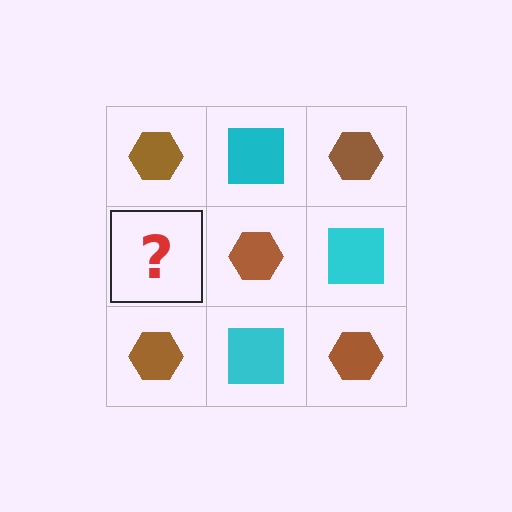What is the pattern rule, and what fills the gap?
The rule is that it alternates brown hexagon and cyan square in a checkerboard pattern. The gap should be filled with a cyan square.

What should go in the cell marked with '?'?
The missing cell should contain a cyan square.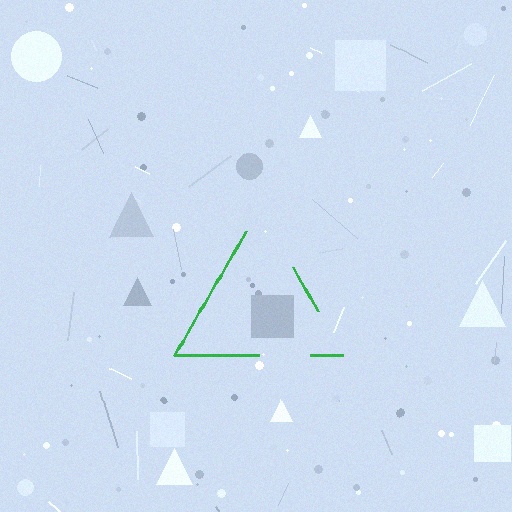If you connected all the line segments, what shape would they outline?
They would outline a triangle.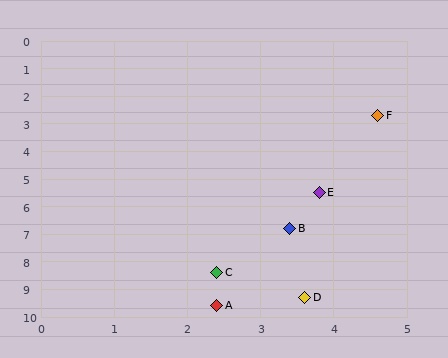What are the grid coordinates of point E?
Point E is at approximately (3.8, 5.5).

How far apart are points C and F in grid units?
Points C and F are about 6.1 grid units apart.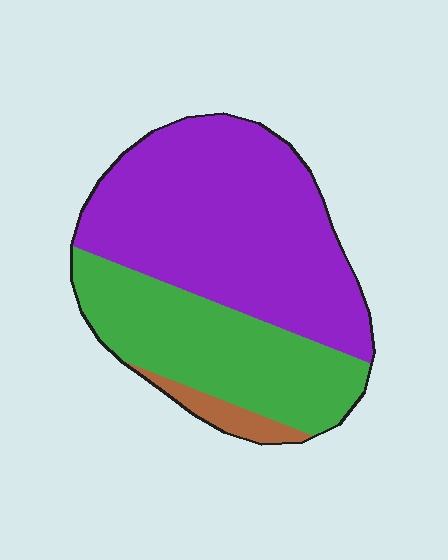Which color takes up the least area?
Brown, at roughly 5%.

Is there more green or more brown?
Green.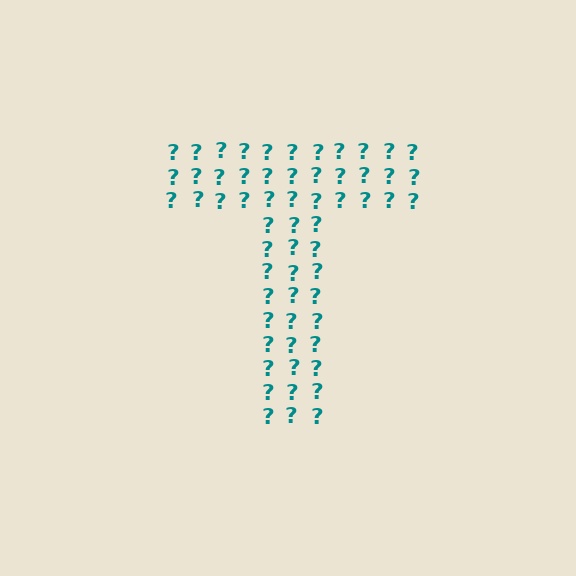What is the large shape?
The large shape is the letter T.